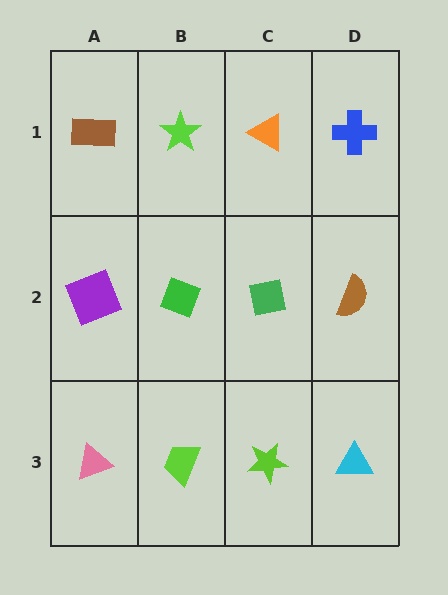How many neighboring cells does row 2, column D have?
3.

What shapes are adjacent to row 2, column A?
A brown rectangle (row 1, column A), a pink triangle (row 3, column A), a green diamond (row 2, column B).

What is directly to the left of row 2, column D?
A green square.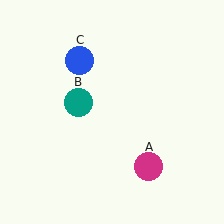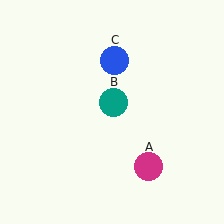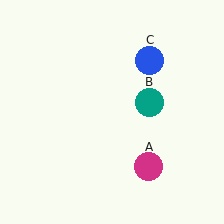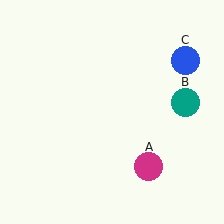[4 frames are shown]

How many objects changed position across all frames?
2 objects changed position: teal circle (object B), blue circle (object C).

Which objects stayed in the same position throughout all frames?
Magenta circle (object A) remained stationary.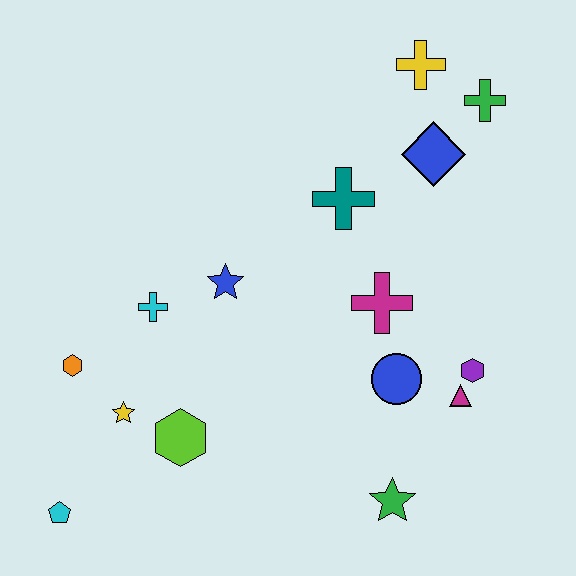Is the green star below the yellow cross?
Yes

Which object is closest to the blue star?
The cyan cross is closest to the blue star.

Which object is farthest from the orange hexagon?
The green cross is farthest from the orange hexagon.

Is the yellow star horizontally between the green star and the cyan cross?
No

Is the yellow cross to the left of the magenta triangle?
Yes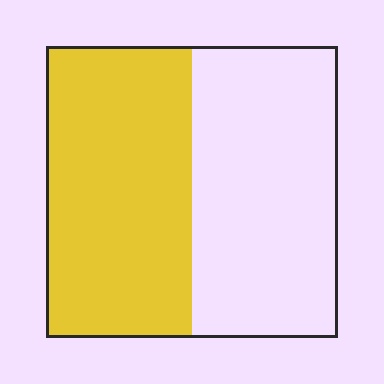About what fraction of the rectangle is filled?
About one half (1/2).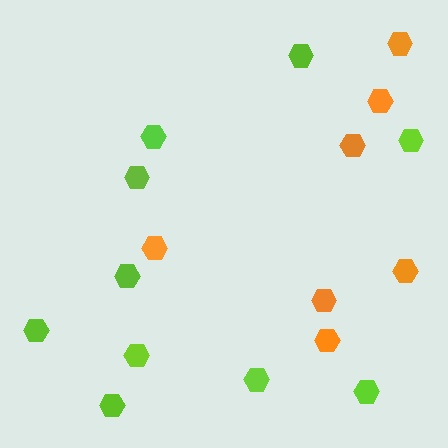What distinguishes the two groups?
There are 2 groups: one group of orange hexagons (7) and one group of lime hexagons (10).